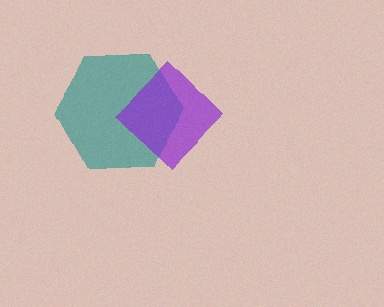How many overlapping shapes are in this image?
There are 2 overlapping shapes in the image.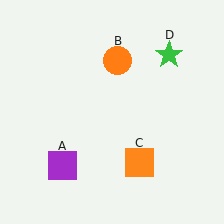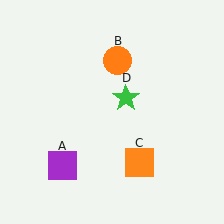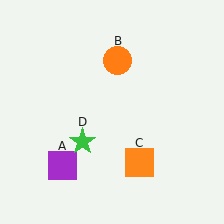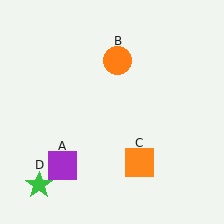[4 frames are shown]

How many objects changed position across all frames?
1 object changed position: green star (object D).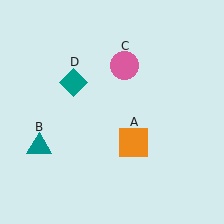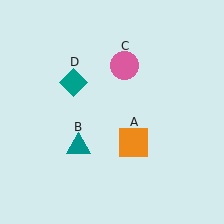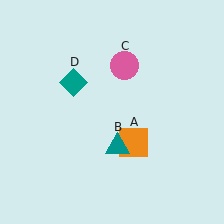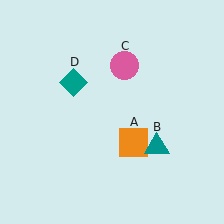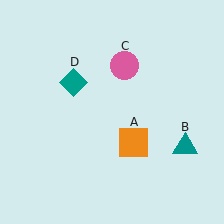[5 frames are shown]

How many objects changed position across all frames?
1 object changed position: teal triangle (object B).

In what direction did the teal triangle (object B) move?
The teal triangle (object B) moved right.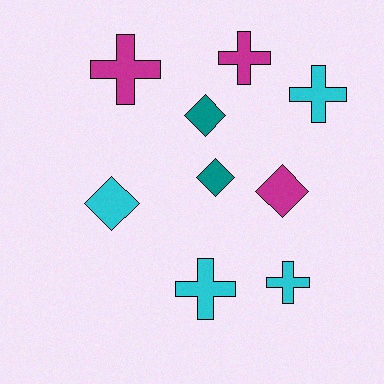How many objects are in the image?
There are 9 objects.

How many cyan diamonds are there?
There is 1 cyan diamond.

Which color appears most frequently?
Cyan, with 4 objects.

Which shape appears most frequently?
Cross, with 5 objects.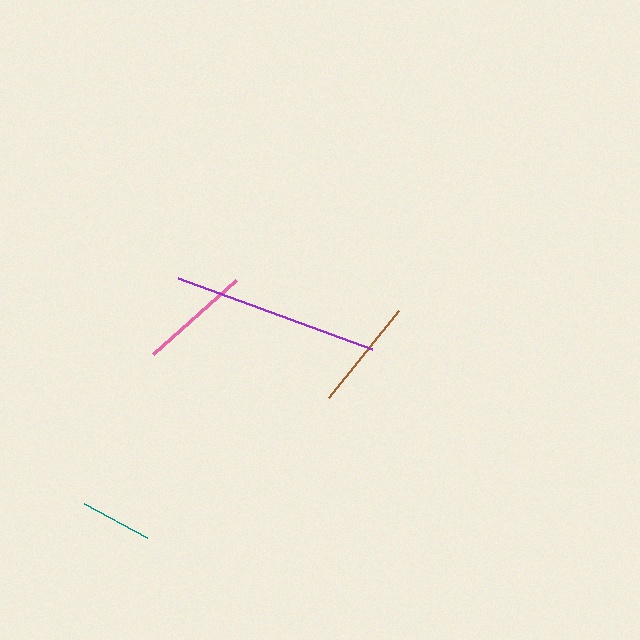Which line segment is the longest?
The purple line is the longest at approximately 206 pixels.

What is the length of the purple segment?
The purple segment is approximately 206 pixels long.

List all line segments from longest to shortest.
From longest to shortest: purple, brown, pink, teal.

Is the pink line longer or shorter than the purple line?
The purple line is longer than the pink line.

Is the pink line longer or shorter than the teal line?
The pink line is longer than the teal line.